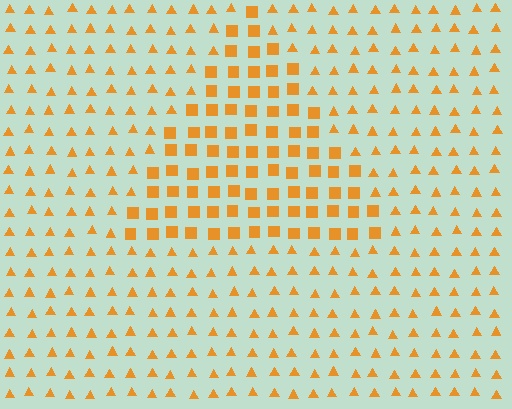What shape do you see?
I see a triangle.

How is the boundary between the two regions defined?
The boundary is defined by a change in element shape: squares inside vs. triangles outside. All elements share the same color and spacing.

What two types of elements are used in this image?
The image uses squares inside the triangle region and triangles outside it.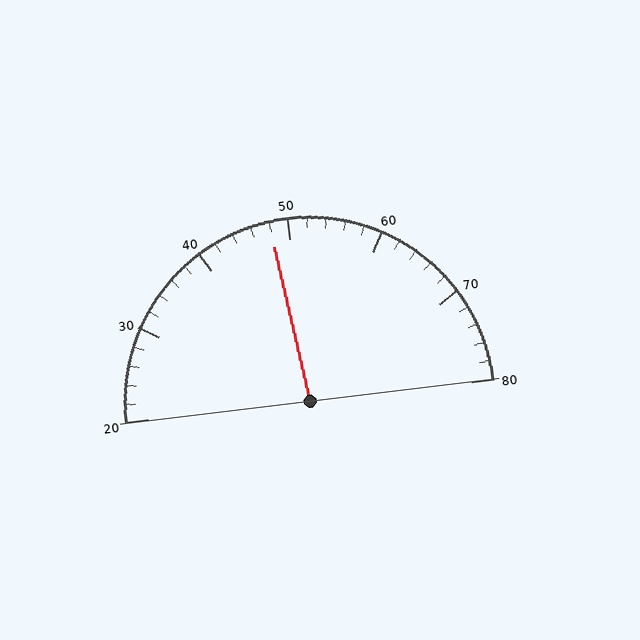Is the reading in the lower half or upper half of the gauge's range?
The reading is in the lower half of the range (20 to 80).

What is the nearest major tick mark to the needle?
The nearest major tick mark is 50.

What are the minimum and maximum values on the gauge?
The gauge ranges from 20 to 80.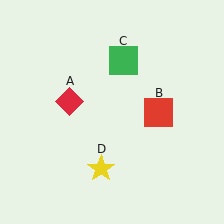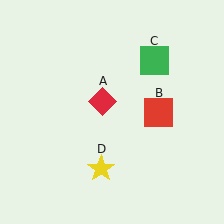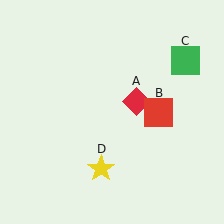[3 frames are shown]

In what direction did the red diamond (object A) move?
The red diamond (object A) moved right.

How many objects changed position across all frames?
2 objects changed position: red diamond (object A), green square (object C).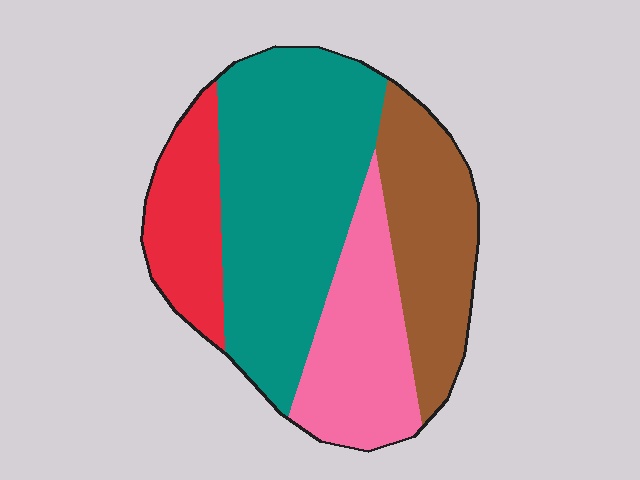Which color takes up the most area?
Teal, at roughly 40%.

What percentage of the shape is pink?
Pink takes up about one fifth (1/5) of the shape.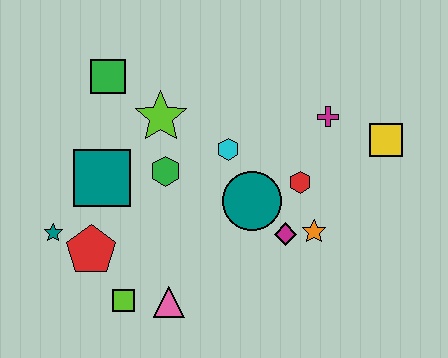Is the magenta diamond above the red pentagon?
Yes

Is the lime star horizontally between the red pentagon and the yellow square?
Yes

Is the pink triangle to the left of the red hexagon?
Yes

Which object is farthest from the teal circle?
The teal star is farthest from the teal circle.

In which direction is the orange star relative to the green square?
The orange star is to the right of the green square.